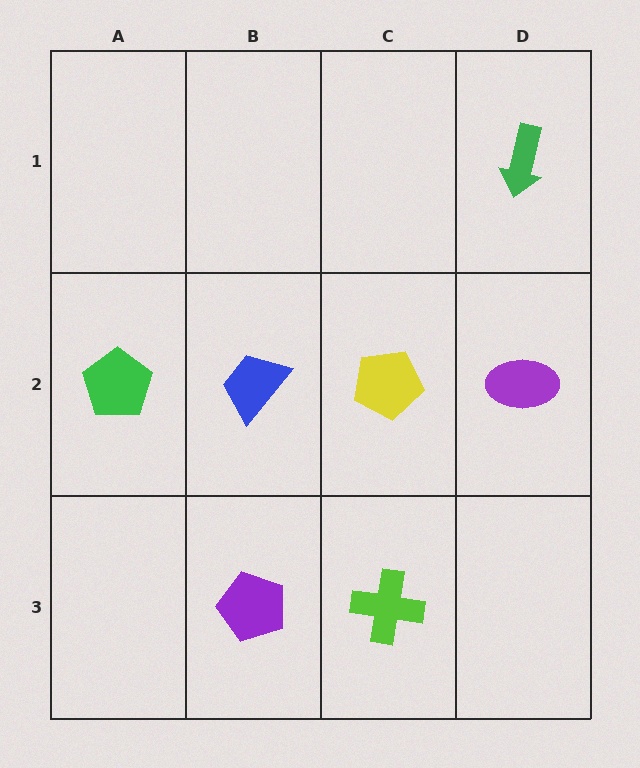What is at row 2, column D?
A purple ellipse.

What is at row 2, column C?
A yellow pentagon.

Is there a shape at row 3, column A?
No, that cell is empty.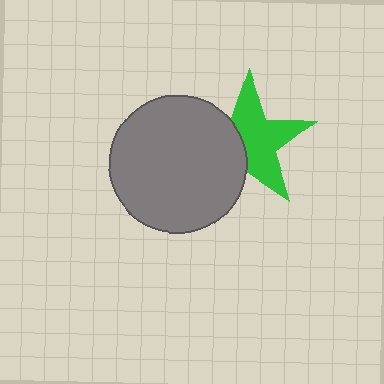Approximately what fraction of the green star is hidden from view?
Roughly 40% of the green star is hidden behind the gray circle.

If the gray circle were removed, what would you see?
You would see the complete green star.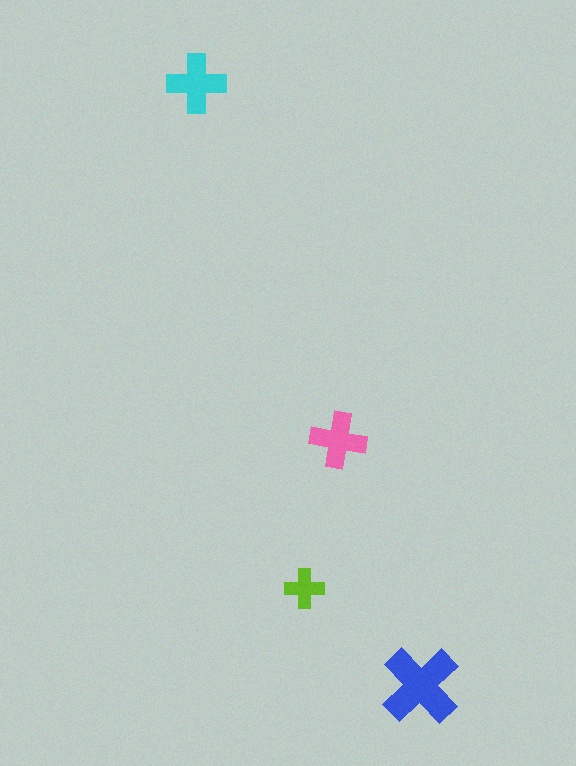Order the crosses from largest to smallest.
the blue one, the cyan one, the pink one, the lime one.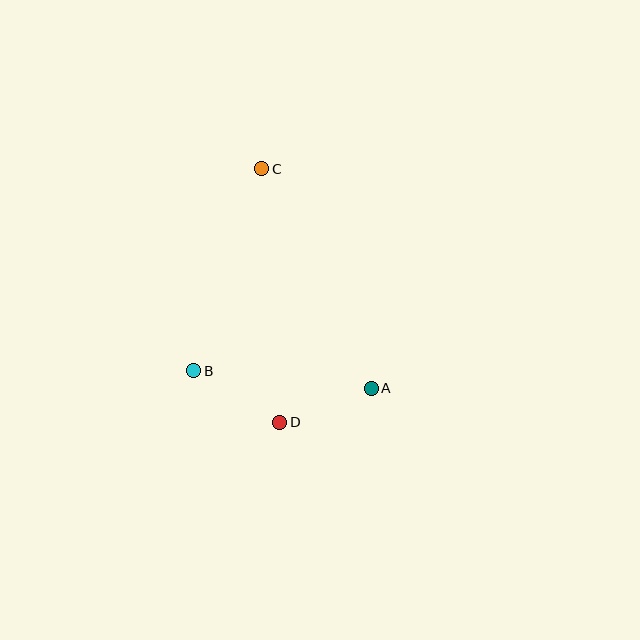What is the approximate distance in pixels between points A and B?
The distance between A and B is approximately 179 pixels.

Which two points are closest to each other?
Points A and D are closest to each other.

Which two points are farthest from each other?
Points C and D are farthest from each other.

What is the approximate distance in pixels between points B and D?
The distance between B and D is approximately 100 pixels.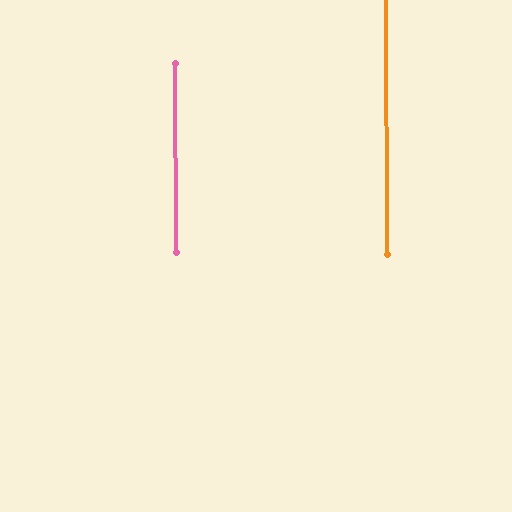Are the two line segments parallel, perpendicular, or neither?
Parallel — their directions differ by only 0.2°.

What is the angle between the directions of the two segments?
Approximately 0 degrees.